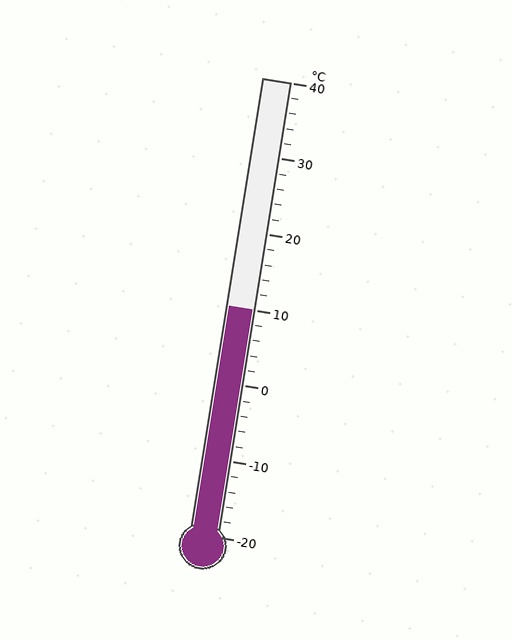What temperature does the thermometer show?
The thermometer shows approximately 10°C.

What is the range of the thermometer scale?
The thermometer scale ranges from -20°C to 40°C.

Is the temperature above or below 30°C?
The temperature is below 30°C.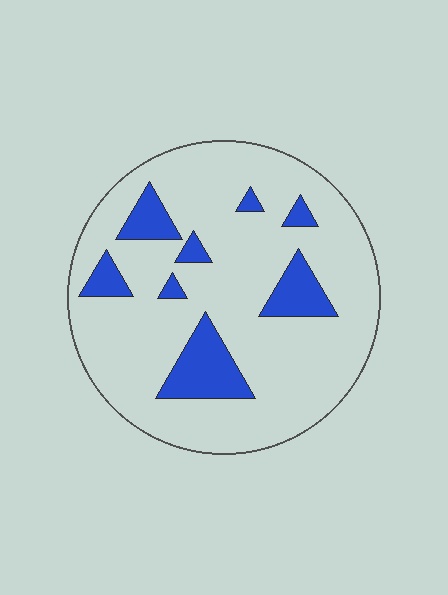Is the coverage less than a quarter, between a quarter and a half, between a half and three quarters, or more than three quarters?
Less than a quarter.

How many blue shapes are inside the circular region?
8.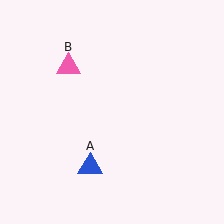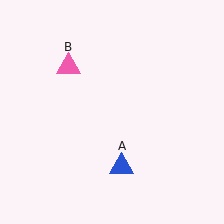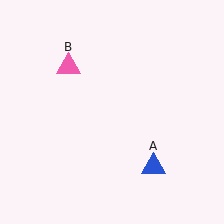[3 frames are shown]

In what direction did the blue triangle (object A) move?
The blue triangle (object A) moved right.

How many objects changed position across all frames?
1 object changed position: blue triangle (object A).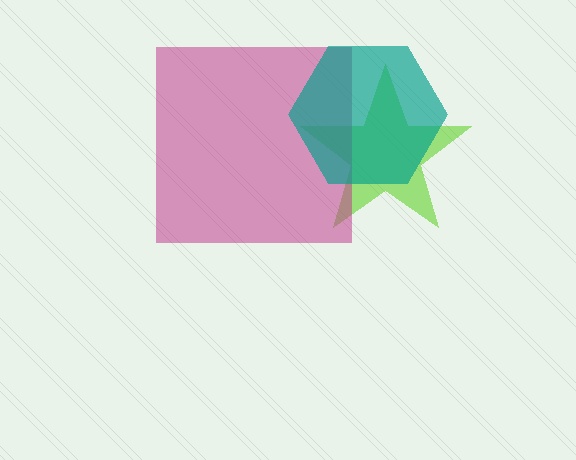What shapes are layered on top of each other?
The layered shapes are: a lime star, a magenta square, a teal hexagon.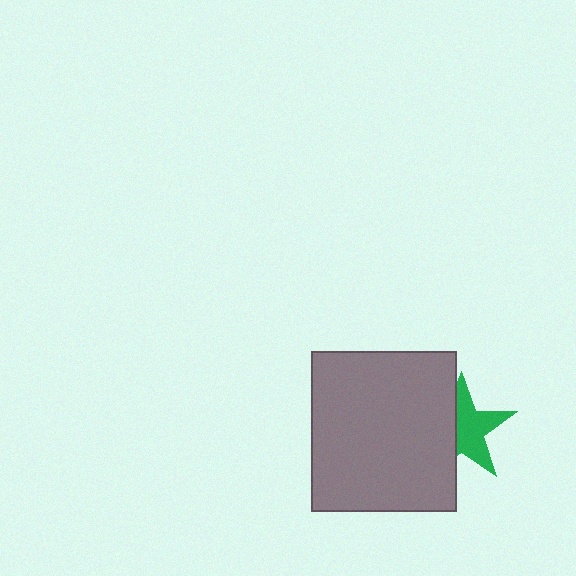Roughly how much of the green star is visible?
About half of it is visible (roughly 58%).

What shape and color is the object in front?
The object in front is a gray rectangle.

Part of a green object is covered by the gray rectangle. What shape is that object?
It is a star.